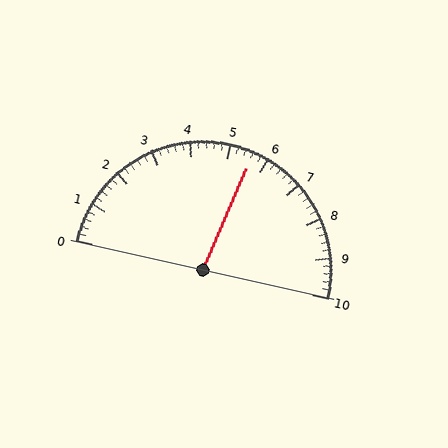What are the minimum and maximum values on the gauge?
The gauge ranges from 0 to 10.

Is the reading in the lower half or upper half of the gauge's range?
The reading is in the upper half of the range (0 to 10).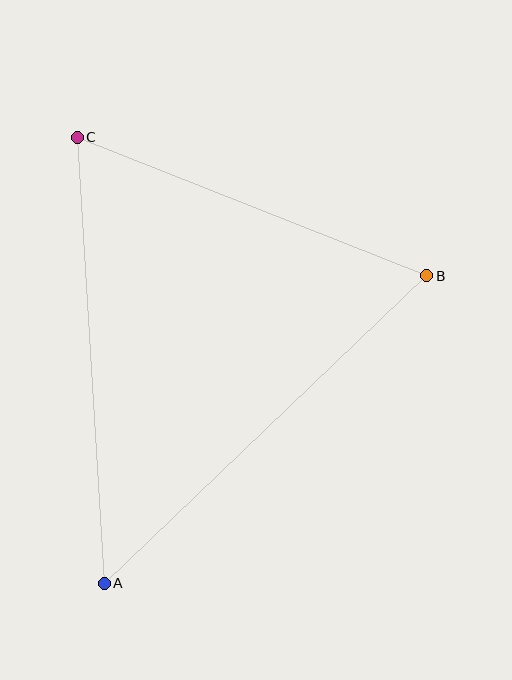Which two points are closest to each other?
Points B and C are closest to each other.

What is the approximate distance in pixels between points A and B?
The distance between A and B is approximately 446 pixels.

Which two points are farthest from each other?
Points A and C are farthest from each other.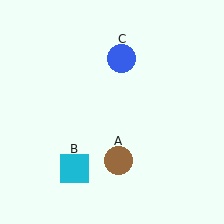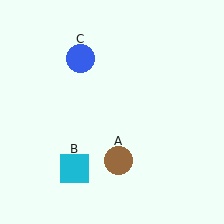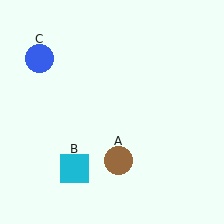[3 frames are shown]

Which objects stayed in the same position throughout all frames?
Brown circle (object A) and cyan square (object B) remained stationary.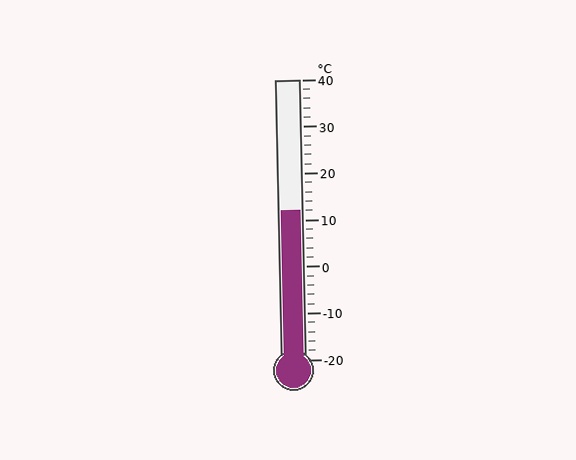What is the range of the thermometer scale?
The thermometer scale ranges from -20°C to 40°C.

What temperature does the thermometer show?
The thermometer shows approximately 12°C.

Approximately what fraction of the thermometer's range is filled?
The thermometer is filled to approximately 55% of its range.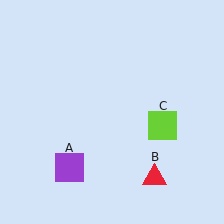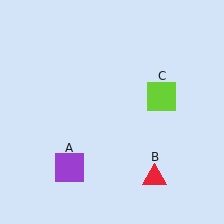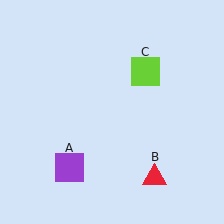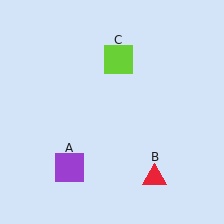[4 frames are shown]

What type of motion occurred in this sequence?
The lime square (object C) rotated counterclockwise around the center of the scene.